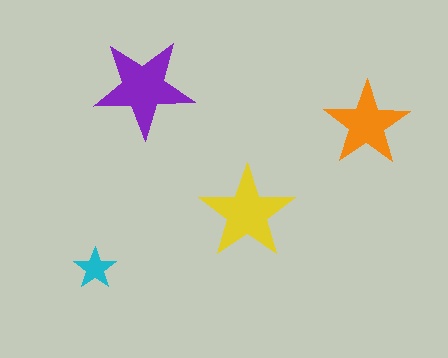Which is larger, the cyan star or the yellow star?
The yellow one.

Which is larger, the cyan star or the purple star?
The purple one.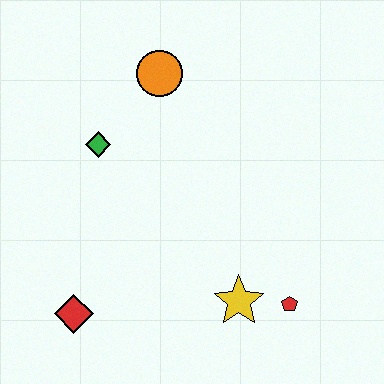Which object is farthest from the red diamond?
The orange circle is farthest from the red diamond.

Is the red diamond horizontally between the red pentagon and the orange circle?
No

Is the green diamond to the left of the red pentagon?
Yes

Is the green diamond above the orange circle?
No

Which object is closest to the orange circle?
The green diamond is closest to the orange circle.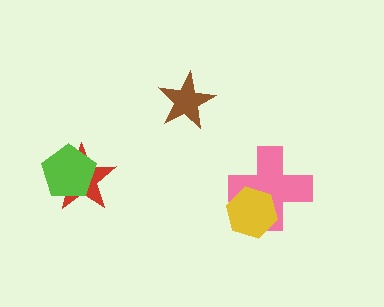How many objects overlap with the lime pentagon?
1 object overlaps with the lime pentagon.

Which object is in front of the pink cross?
The yellow hexagon is in front of the pink cross.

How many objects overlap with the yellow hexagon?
1 object overlaps with the yellow hexagon.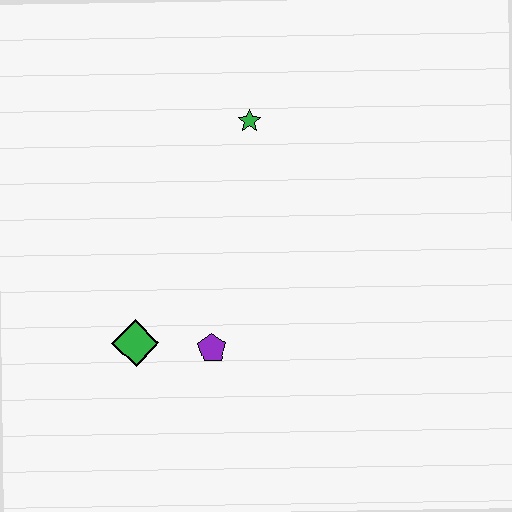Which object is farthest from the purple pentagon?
The green star is farthest from the purple pentagon.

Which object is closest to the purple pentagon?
The green diamond is closest to the purple pentagon.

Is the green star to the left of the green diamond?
No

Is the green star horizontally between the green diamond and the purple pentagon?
No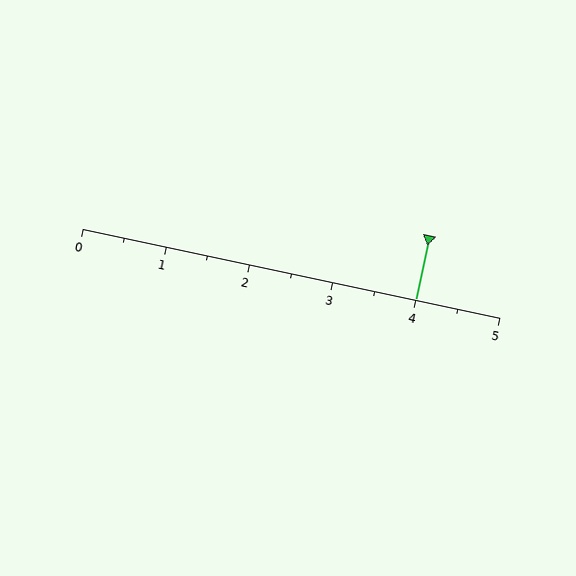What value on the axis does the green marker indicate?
The marker indicates approximately 4.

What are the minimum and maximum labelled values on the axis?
The axis runs from 0 to 5.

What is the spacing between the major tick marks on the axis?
The major ticks are spaced 1 apart.